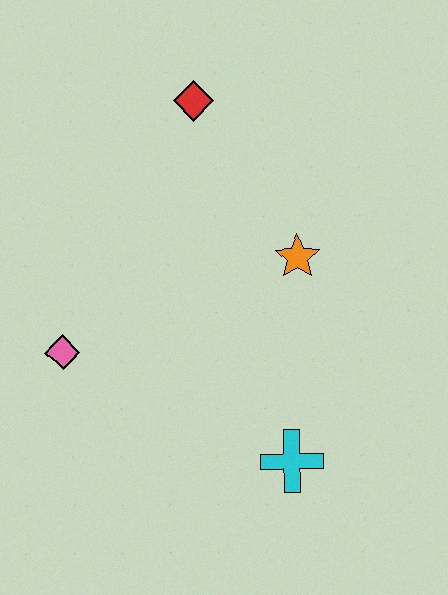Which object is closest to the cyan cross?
The orange star is closest to the cyan cross.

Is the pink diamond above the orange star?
No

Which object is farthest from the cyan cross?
The red diamond is farthest from the cyan cross.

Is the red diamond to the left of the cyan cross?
Yes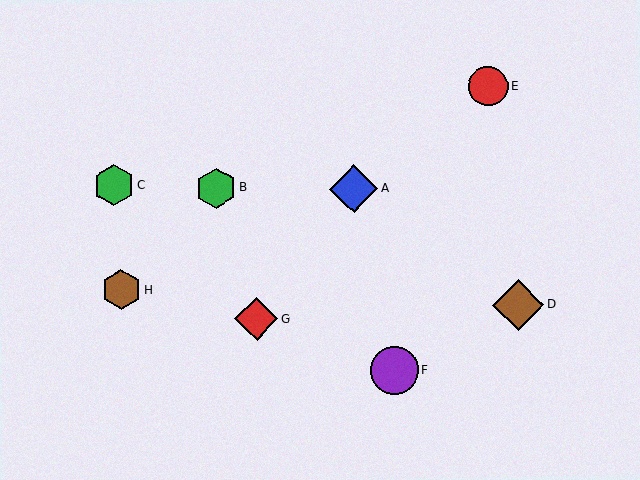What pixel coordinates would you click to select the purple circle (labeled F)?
Click at (395, 370) to select the purple circle F.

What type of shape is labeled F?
Shape F is a purple circle.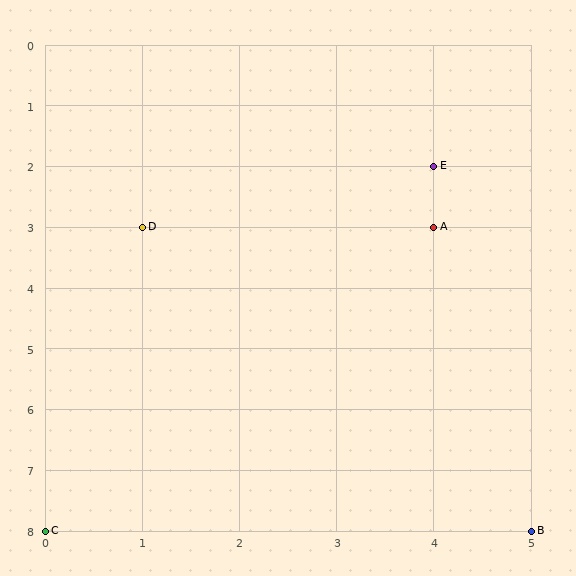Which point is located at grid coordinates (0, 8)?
Point C is at (0, 8).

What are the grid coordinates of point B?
Point B is at grid coordinates (5, 8).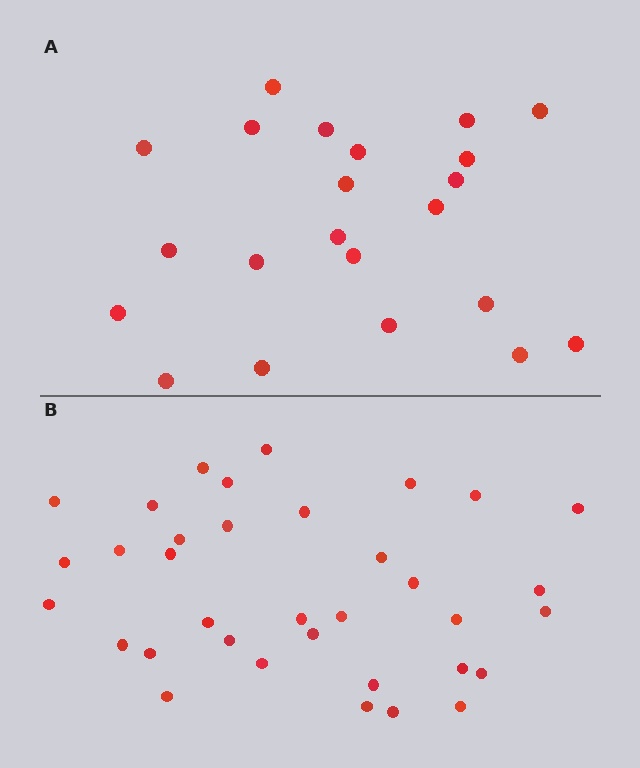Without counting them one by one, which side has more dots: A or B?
Region B (the bottom region) has more dots.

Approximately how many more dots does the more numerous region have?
Region B has approximately 15 more dots than region A.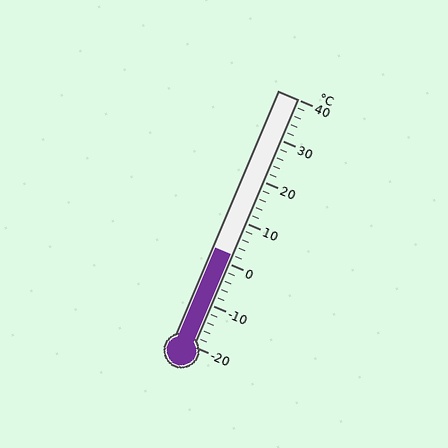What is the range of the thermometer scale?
The thermometer scale ranges from -20°C to 40°C.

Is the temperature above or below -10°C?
The temperature is above -10°C.